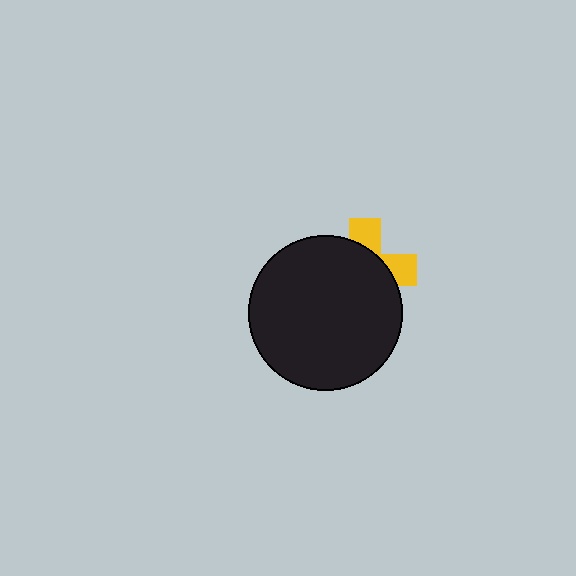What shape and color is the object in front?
The object in front is a black circle.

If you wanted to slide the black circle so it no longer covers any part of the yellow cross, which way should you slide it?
Slide it toward the lower-left — that is the most direct way to separate the two shapes.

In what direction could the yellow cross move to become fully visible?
The yellow cross could move toward the upper-right. That would shift it out from behind the black circle entirely.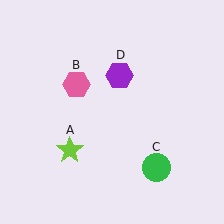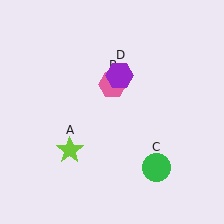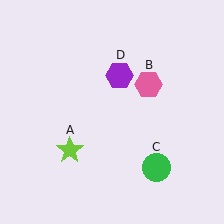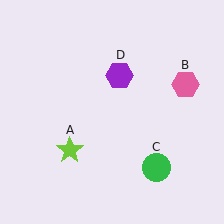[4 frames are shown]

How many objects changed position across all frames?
1 object changed position: pink hexagon (object B).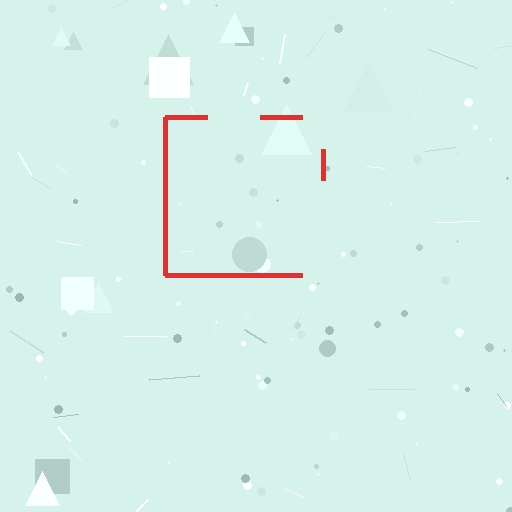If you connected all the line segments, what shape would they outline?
They would outline a square.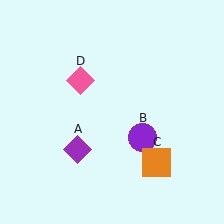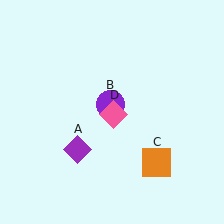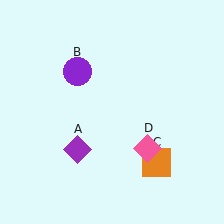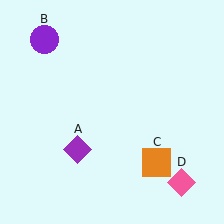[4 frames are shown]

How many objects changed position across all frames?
2 objects changed position: purple circle (object B), pink diamond (object D).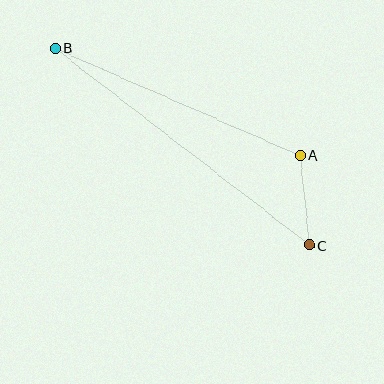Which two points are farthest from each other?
Points B and C are farthest from each other.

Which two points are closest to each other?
Points A and C are closest to each other.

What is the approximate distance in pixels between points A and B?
The distance between A and B is approximately 267 pixels.